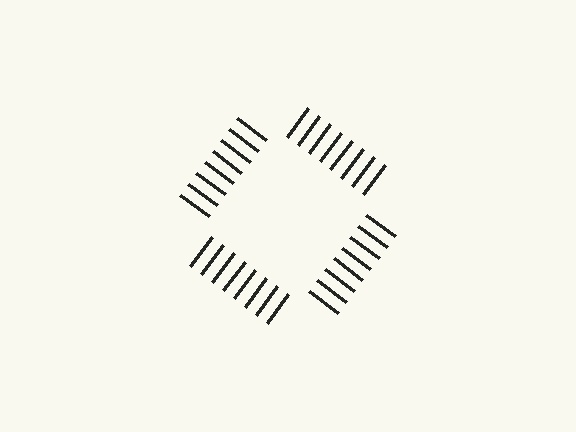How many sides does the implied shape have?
4 sides — the line-ends trace a square.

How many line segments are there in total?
32 — 8 along each of the 4 edges.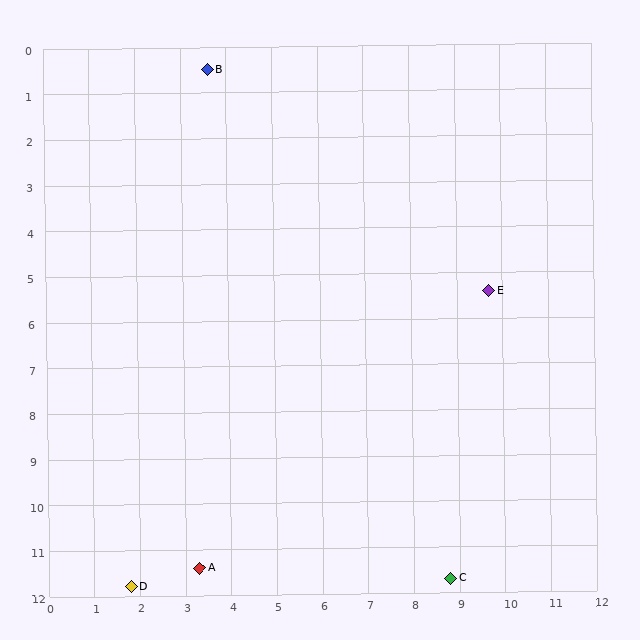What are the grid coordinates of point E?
Point E is at approximately (9.7, 5.4).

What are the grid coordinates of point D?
Point D is at approximately (1.8, 11.8).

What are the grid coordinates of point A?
Point A is at approximately (3.3, 11.4).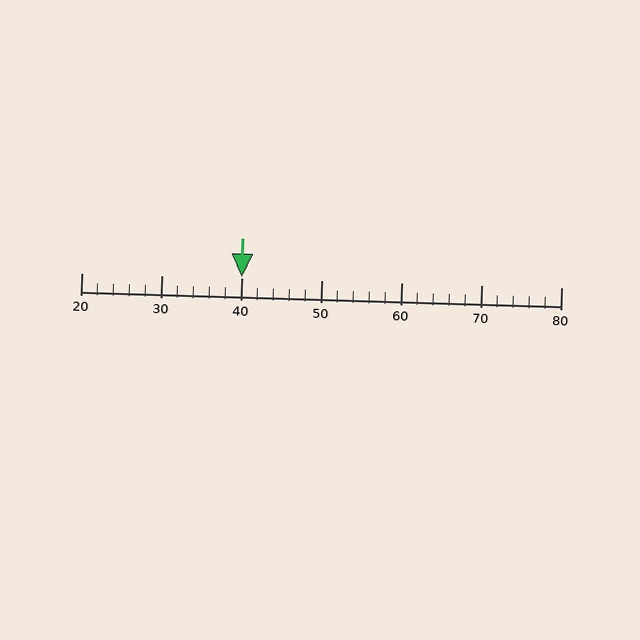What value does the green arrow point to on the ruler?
The green arrow points to approximately 40.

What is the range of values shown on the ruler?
The ruler shows values from 20 to 80.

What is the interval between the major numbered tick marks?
The major tick marks are spaced 10 units apart.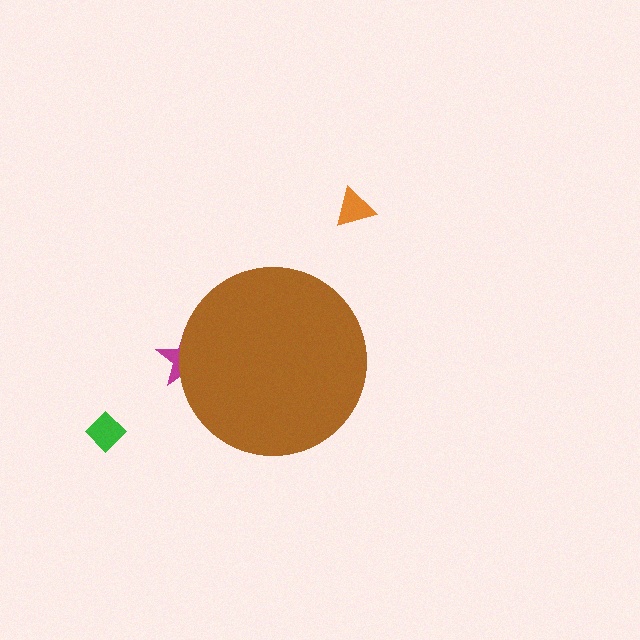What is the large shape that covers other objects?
A brown circle.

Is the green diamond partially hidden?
No, the green diamond is fully visible.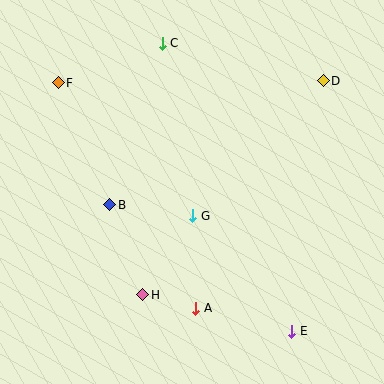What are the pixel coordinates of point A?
Point A is at (196, 308).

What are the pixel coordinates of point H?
Point H is at (143, 295).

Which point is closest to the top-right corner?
Point D is closest to the top-right corner.